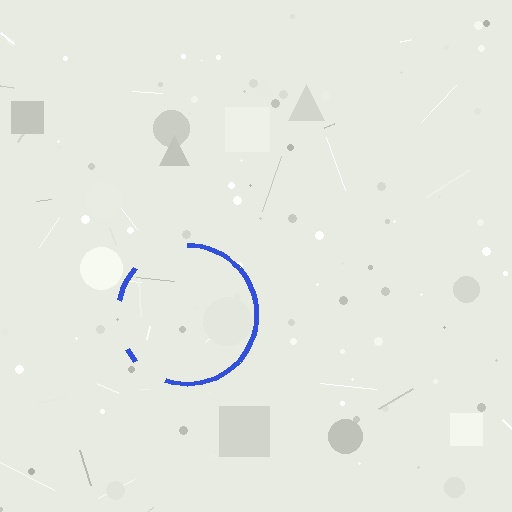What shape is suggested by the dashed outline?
The dashed outline suggests a circle.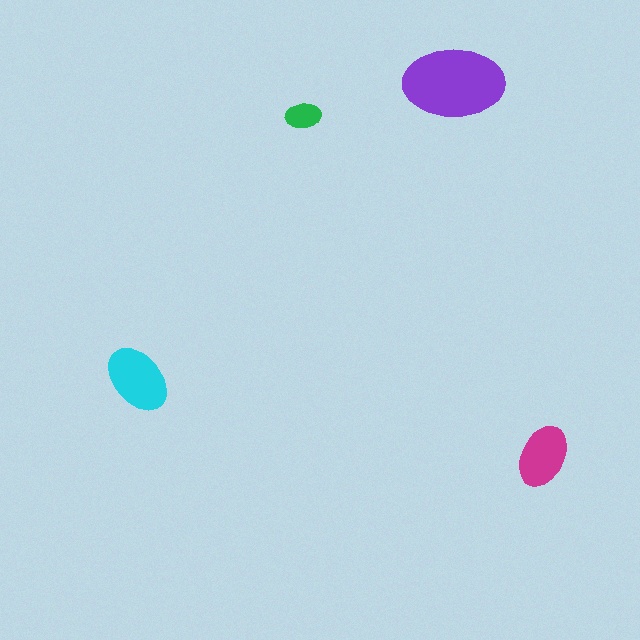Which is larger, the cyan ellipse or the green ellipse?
The cyan one.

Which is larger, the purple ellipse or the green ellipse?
The purple one.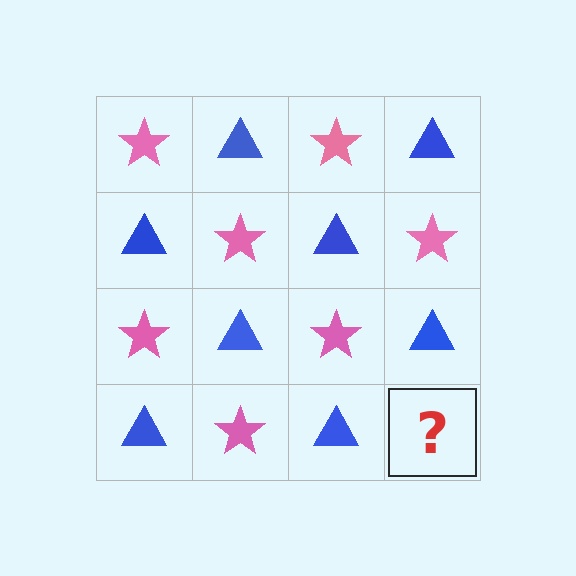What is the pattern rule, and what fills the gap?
The rule is that it alternates pink star and blue triangle in a checkerboard pattern. The gap should be filled with a pink star.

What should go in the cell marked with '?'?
The missing cell should contain a pink star.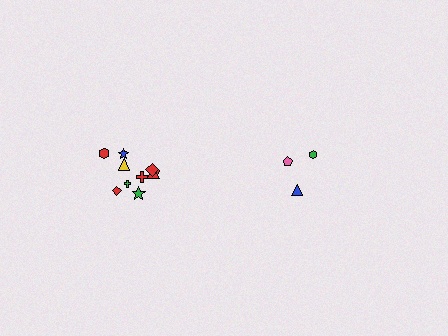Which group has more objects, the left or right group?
The left group.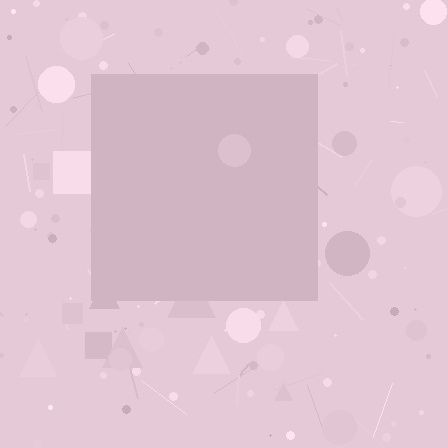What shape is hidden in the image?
A square is hidden in the image.